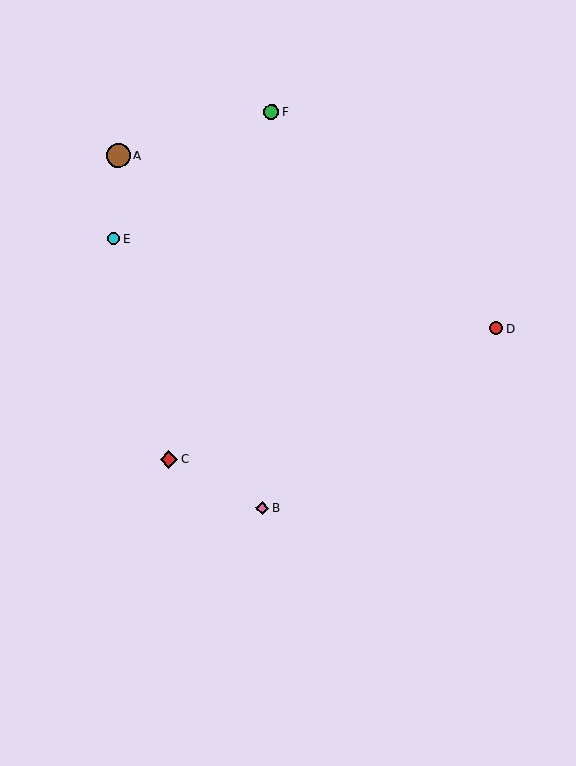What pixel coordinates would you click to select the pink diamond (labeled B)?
Click at (262, 508) to select the pink diamond B.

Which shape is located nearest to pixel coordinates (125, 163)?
The brown circle (labeled A) at (118, 155) is nearest to that location.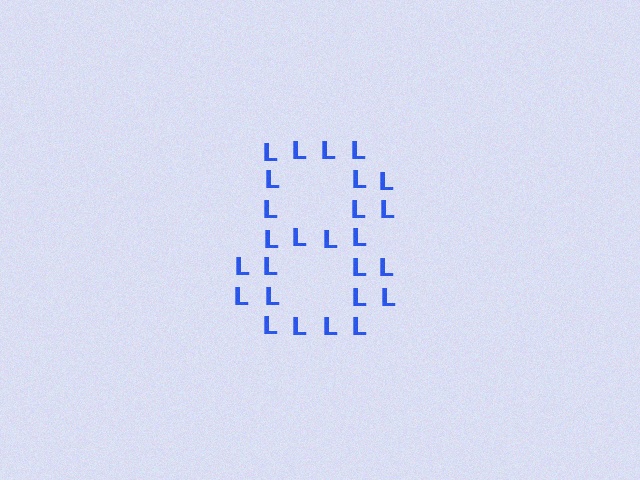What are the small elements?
The small elements are letter L's.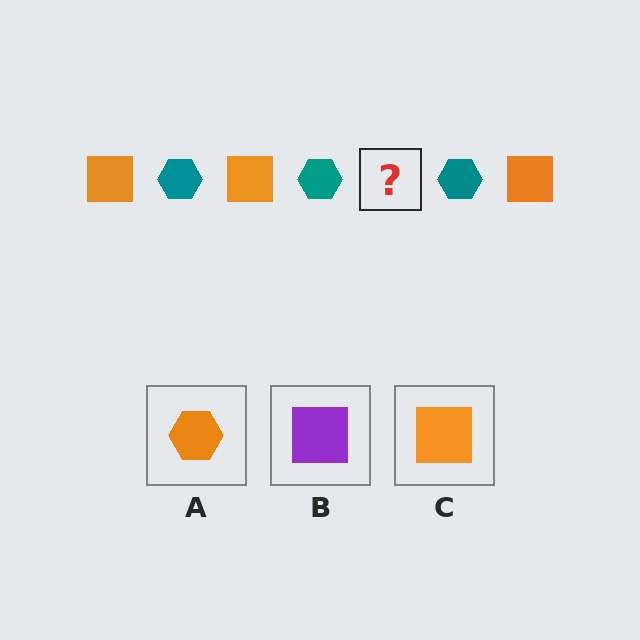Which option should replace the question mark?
Option C.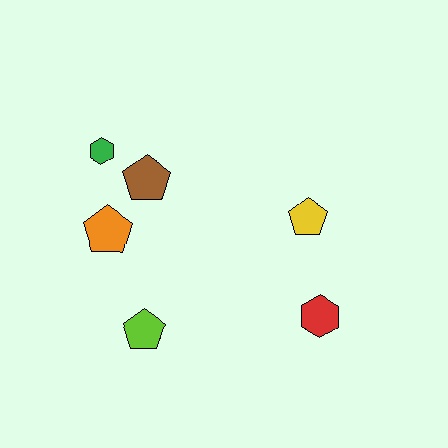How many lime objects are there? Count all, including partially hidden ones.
There is 1 lime object.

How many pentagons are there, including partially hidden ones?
There are 4 pentagons.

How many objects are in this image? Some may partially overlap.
There are 6 objects.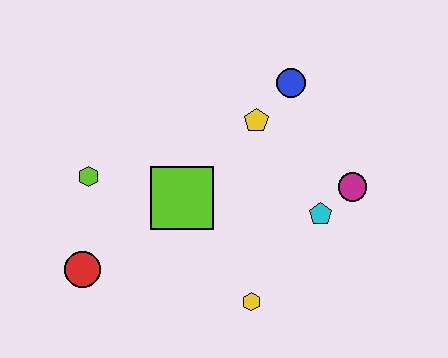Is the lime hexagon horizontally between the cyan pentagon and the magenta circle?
No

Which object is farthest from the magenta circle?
The red circle is farthest from the magenta circle.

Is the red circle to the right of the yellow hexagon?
No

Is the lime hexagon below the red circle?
No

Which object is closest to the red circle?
The lime hexagon is closest to the red circle.